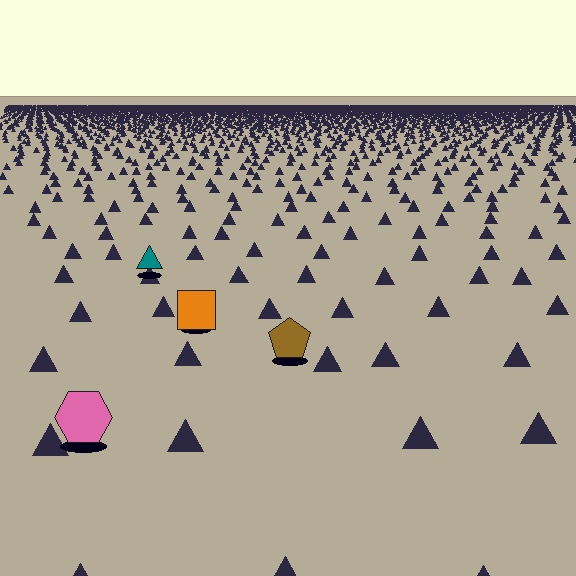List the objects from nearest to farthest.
From nearest to farthest: the pink hexagon, the brown pentagon, the orange square, the teal triangle.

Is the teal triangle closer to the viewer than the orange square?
No. The orange square is closer — you can tell from the texture gradient: the ground texture is coarser near it.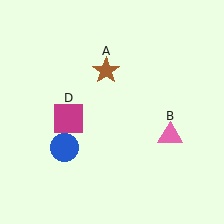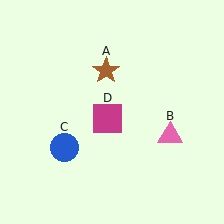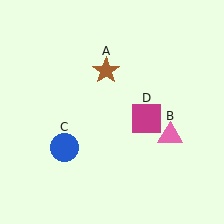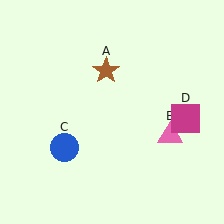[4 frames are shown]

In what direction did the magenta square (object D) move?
The magenta square (object D) moved right.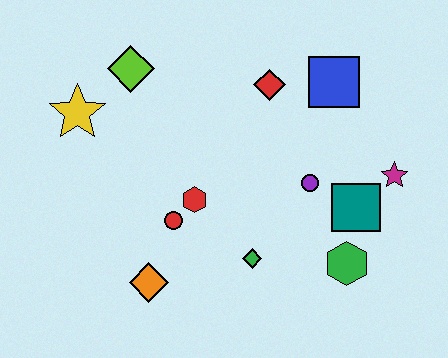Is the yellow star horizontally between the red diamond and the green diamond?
No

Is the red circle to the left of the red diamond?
Yes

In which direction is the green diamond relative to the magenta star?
The green diamond is to the left of the magenta star.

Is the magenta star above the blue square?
No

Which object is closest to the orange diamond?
The red circle is closest to the orange diamond.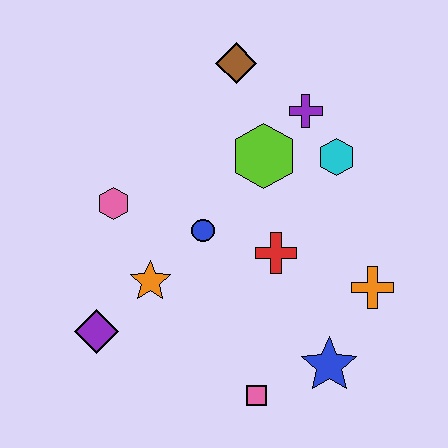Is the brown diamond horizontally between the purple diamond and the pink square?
Yes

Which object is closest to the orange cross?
The blue star is closest to the orange cross.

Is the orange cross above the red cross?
No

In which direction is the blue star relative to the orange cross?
The blue star is below the orange cross.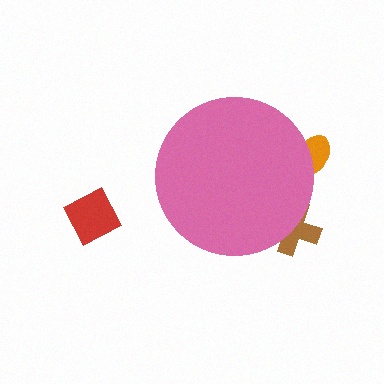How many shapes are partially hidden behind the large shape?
2 shapes are partially hidden.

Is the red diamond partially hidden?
No, the red diamond is fully visible.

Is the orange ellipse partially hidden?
Yes, the orange ellipse is partially hidden behind the pink circle.